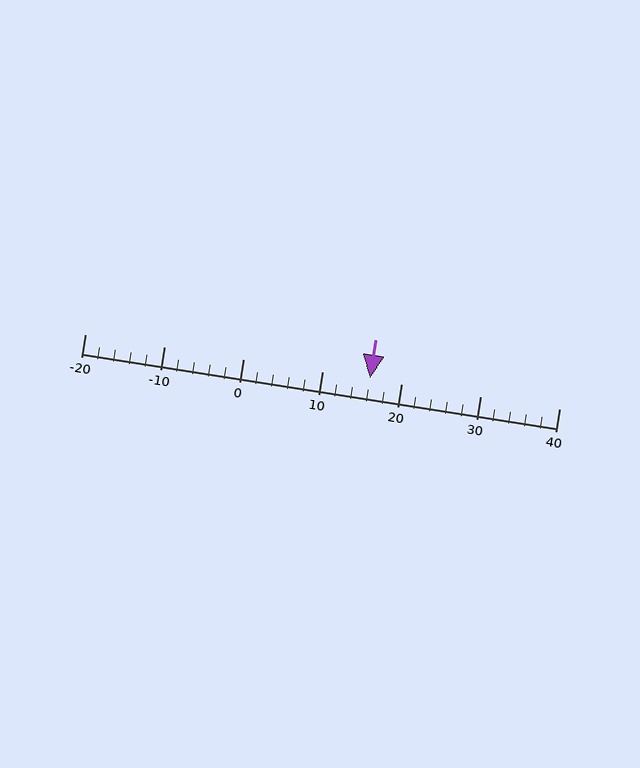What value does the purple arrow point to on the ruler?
The purple arrow points to approximately 16.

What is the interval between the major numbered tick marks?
The major tick marks are spaced 10 units apart.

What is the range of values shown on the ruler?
The ruler shows values from -20 to 40.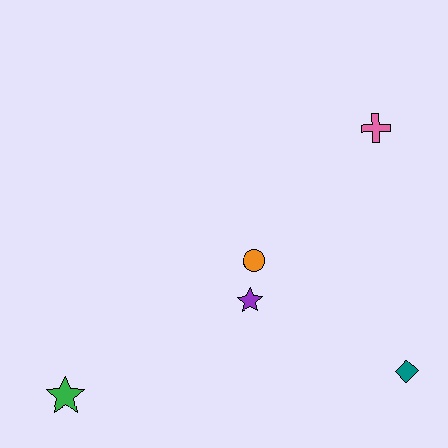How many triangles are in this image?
There are no triangles.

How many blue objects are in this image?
There are no blue objects.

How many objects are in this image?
There are 5 objects.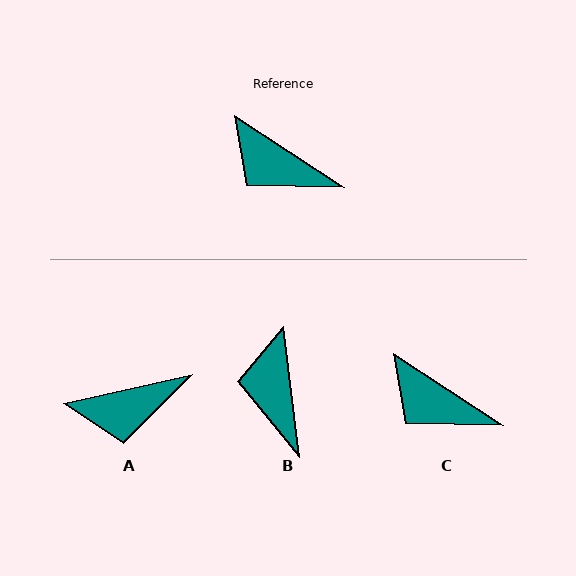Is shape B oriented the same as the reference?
No, it is off by about 50 degrees.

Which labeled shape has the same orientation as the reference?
C.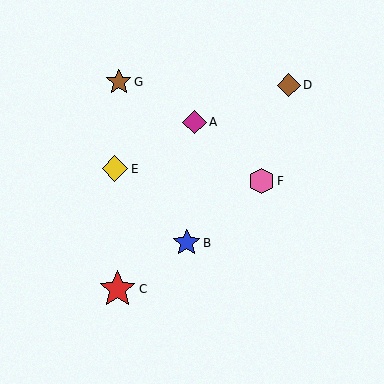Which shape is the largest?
The red star (labeled C) is the largest.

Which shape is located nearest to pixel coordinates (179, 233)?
The blue star (labeled B) at (187, 243) is nearest to that location.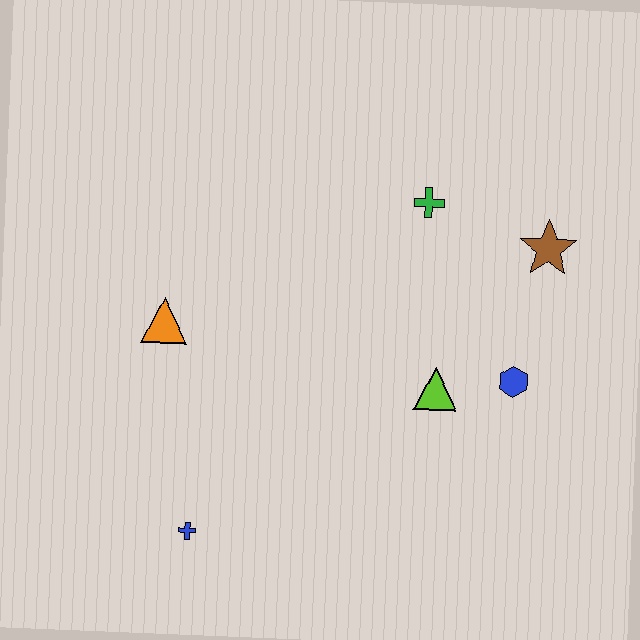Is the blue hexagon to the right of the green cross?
Yes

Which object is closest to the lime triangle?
The blue hexagon is closest to the lime triangle.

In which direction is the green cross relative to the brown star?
The green cross is to the left of the brown star.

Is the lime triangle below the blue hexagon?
Yes